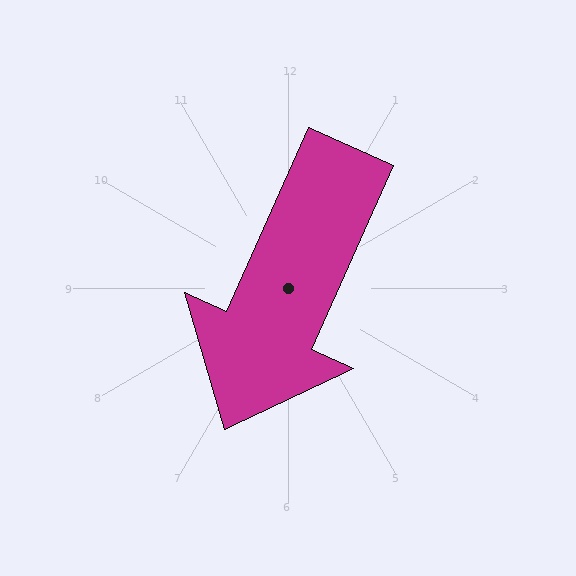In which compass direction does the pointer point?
Southwest.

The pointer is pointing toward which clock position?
Roughly 7 o'clock.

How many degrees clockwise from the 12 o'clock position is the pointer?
Approximately 204 degrees.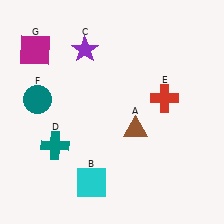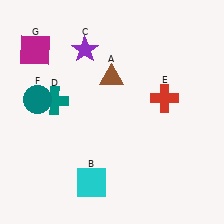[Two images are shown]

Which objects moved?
The objects that moved are: the brown triangle (A), the teal cross (D).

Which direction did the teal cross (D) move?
The teal cross (D) moved up.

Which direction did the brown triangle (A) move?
The brown triangle (A) moved up.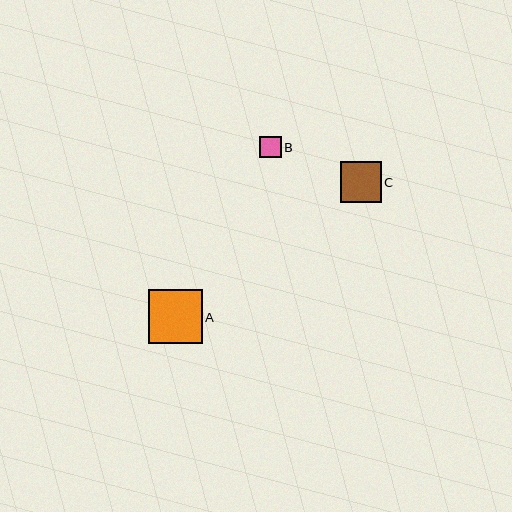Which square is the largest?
Square A is the largest with a size of approximately 54 pixels.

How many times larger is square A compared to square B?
Square A is approximately 2.6 times the size of square B.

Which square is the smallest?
Square B is the smallest with a size of approximately 21 pixels.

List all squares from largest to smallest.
From largest to smallest: A, C, B.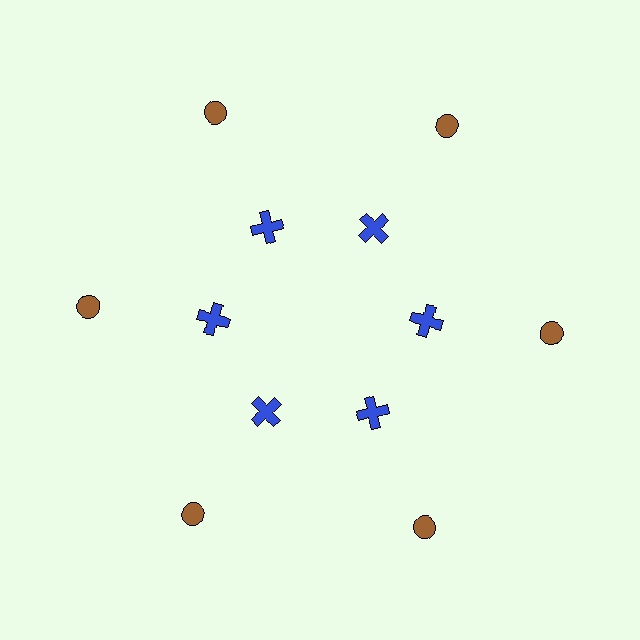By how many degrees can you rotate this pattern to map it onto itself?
The pattern maps onto itself every 60 degrees of rotation.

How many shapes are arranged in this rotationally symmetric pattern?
There are 12 shapes, arranged in 6 groups of 2.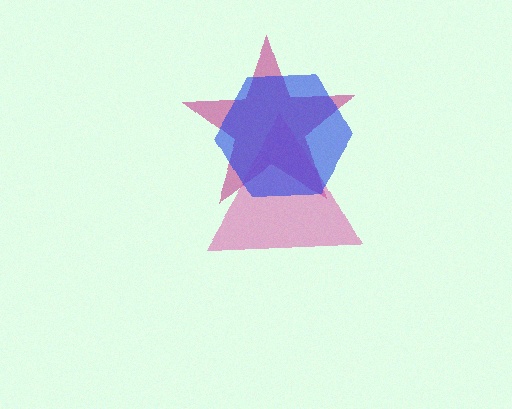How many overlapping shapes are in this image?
There are 3 overlapping shapes in the image.